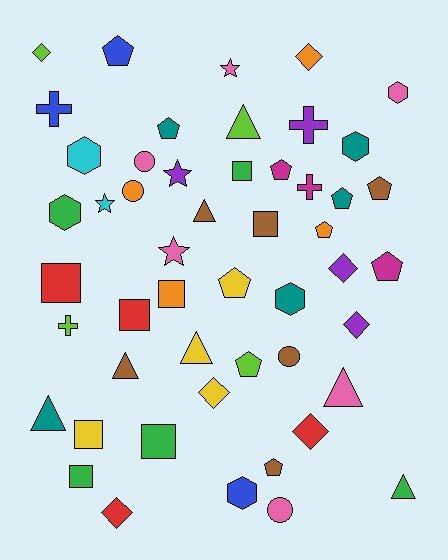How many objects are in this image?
There are 50 objects.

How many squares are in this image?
There are 8 squares.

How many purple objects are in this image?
There are 4 purple objects.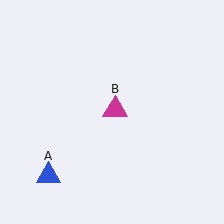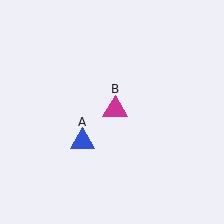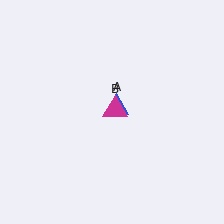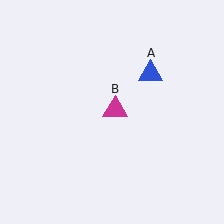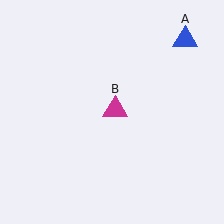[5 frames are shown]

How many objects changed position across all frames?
1 object changed position: blue triangle (object A).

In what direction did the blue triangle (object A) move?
The blue triangle (object A) moved up and to the right.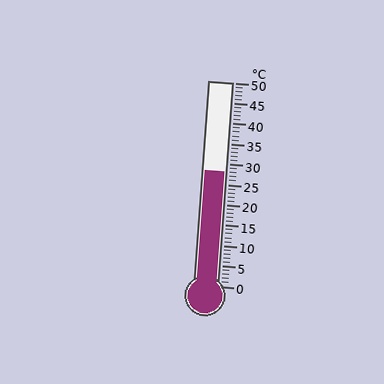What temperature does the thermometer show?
The thermometer shows approximately 28°C.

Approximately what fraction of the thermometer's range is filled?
The thermometer is filled to approximately 55% of its range.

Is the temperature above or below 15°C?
The temperature is above 15°C.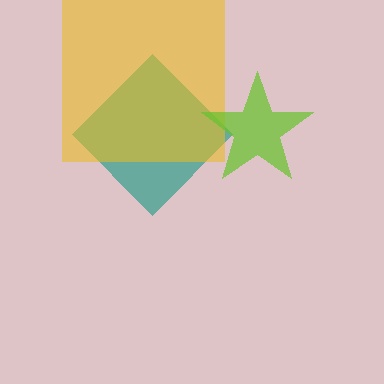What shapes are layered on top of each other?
The layered shapes are: a teal diamond, a yellow square, a lime star.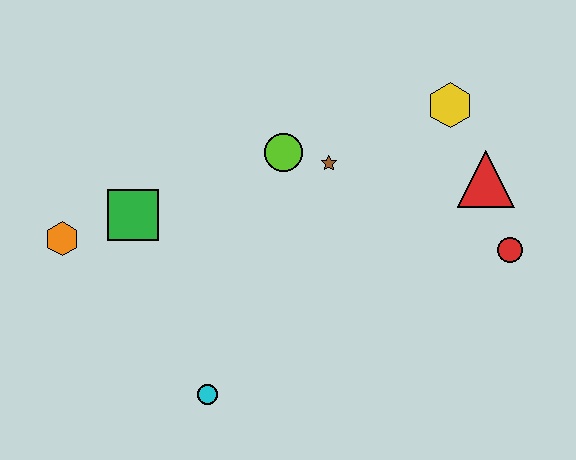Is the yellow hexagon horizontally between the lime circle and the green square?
No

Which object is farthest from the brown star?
The orange hexagon is farthest from the brown star.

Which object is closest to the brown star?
The lime circle is closest to the brown star.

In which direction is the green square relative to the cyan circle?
The green square is above the cyan circle.